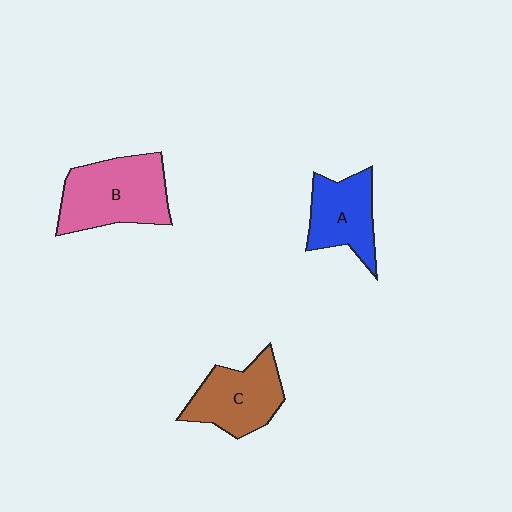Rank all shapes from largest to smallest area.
From largest to smallest: B (pink), C (brown), A (blue).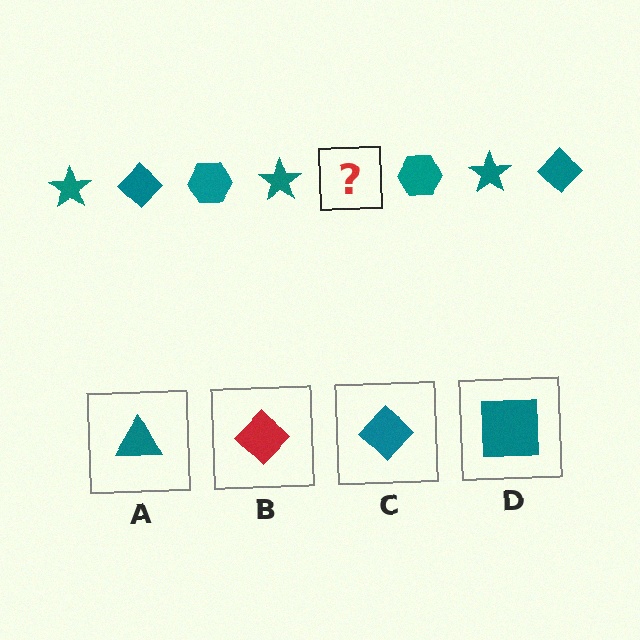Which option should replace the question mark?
Option C.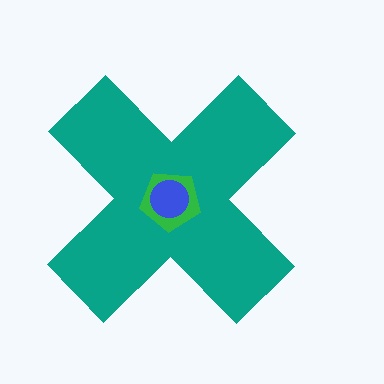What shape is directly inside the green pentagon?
The blue circle.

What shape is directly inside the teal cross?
The green pentagon.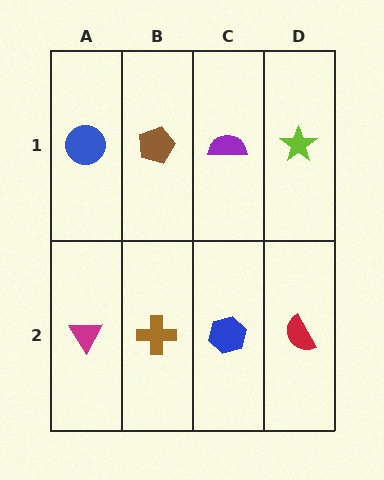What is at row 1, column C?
A purple semicircle.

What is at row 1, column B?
A brown pentagon.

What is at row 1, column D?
A lime star.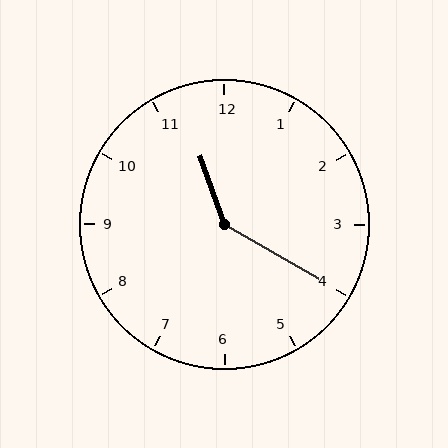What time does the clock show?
11:20.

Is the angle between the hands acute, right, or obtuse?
It is obtuse.